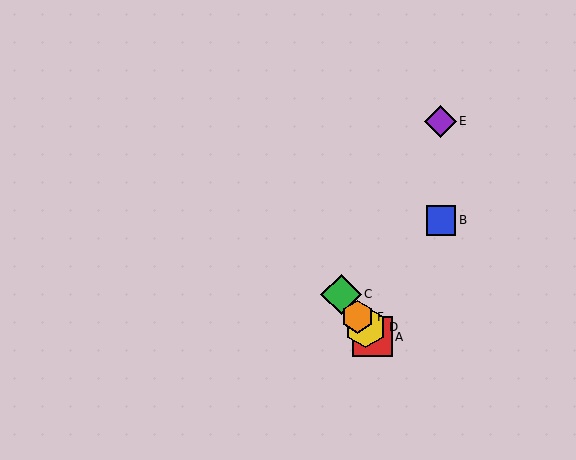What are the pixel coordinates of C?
Object C is at (341, 294).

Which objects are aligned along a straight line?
Objects A, C, D, F are aligned along a straight line.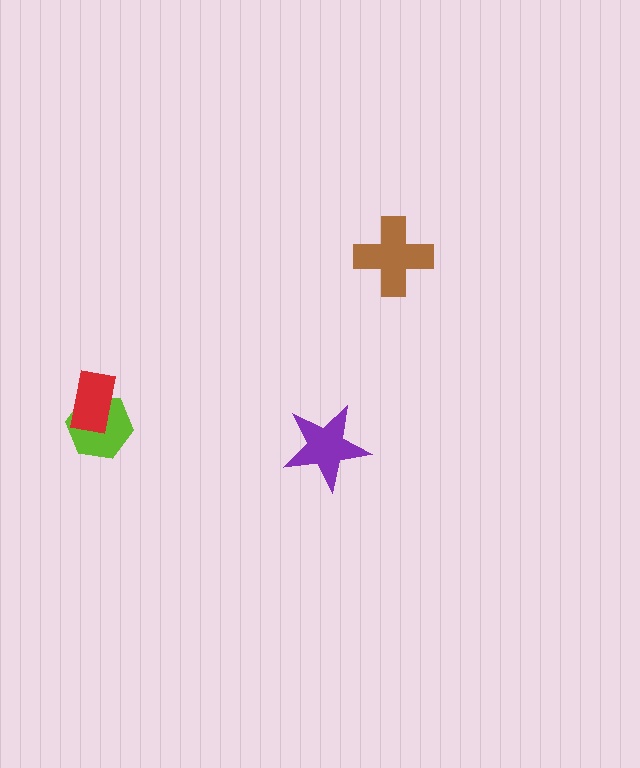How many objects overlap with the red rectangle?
1 object overlaps with the red rectangle.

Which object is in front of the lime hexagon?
The red rectangle is in front of the lime hexagon.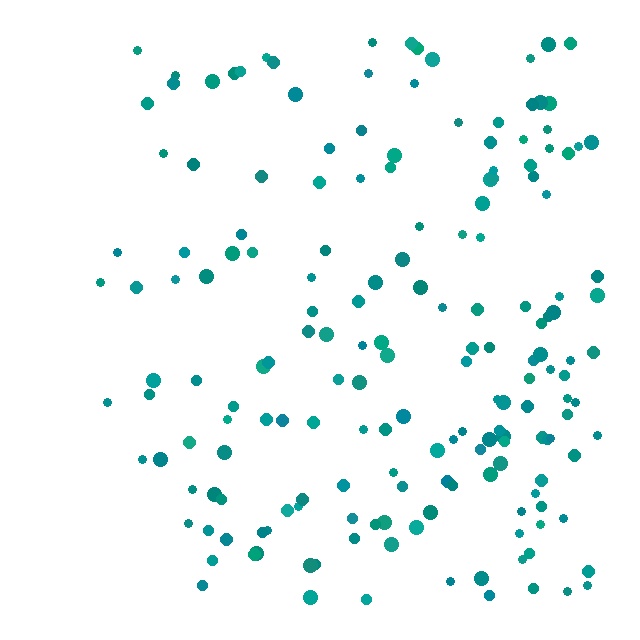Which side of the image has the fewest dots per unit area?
The left.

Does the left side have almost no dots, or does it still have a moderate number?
Still a moderate number, just noticeably fewer than the right.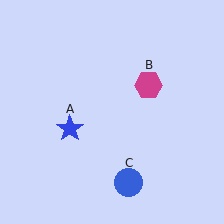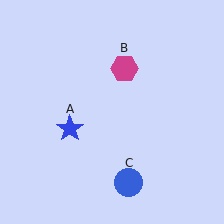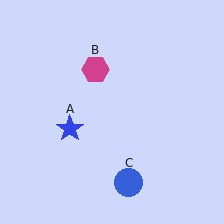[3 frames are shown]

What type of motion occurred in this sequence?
The magenta hexagon (object B) rotated counterclockwise around the center of the scene.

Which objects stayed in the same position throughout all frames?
Blue star (object A) and blue circle (object C) remained stationary.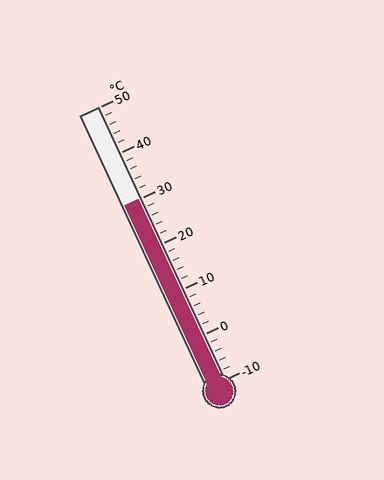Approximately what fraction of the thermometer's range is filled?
The thermometer is filled to approximately 65% of its range.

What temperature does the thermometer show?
The thermometer shows approximately 30°C.